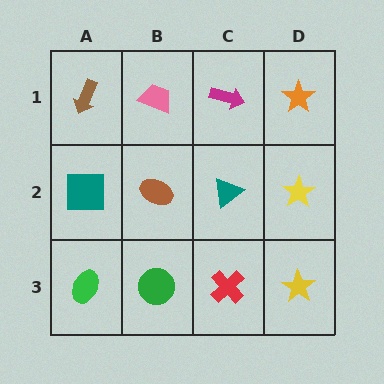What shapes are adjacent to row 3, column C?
A teal triangle (row 2, column C), a green circle (row 3, column B), a yellow star (row 3, column D).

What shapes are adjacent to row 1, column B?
A brown ellipse (row 2, column B), a brown arrow (row 1, column A), a magenta arrow (row 1, column C).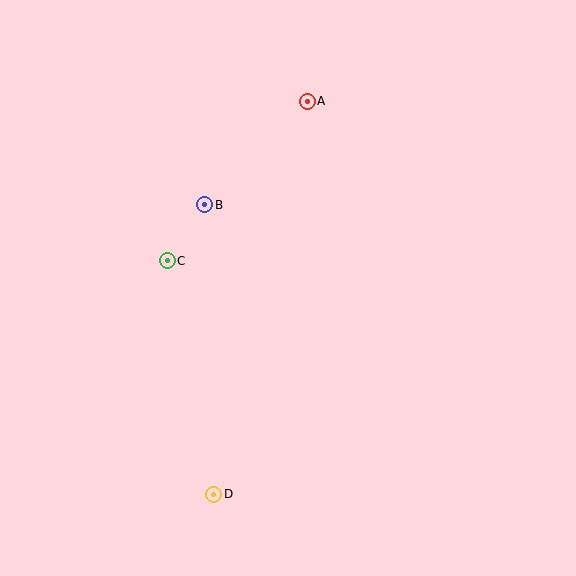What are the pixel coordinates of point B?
Point B is at (205, 205).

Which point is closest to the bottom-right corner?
Point D is closest to the bottom-right corner.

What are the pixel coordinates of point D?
Point D is at (214, 494).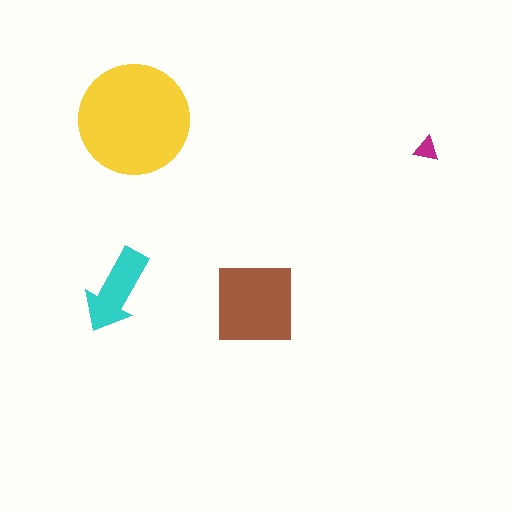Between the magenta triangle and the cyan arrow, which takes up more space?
The cyan arrow.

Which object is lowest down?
The brown square is bottommost.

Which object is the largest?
The yellow circle.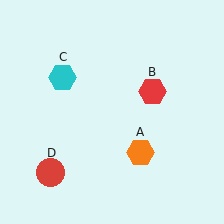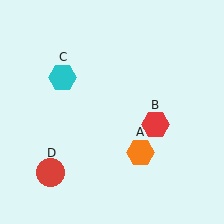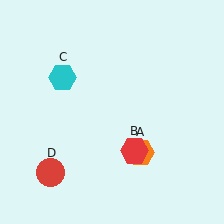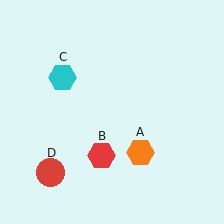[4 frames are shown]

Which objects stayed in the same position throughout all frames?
Orange hexagon (object A) and cyan hexagon (object C) and red circle (object D) remained stationary.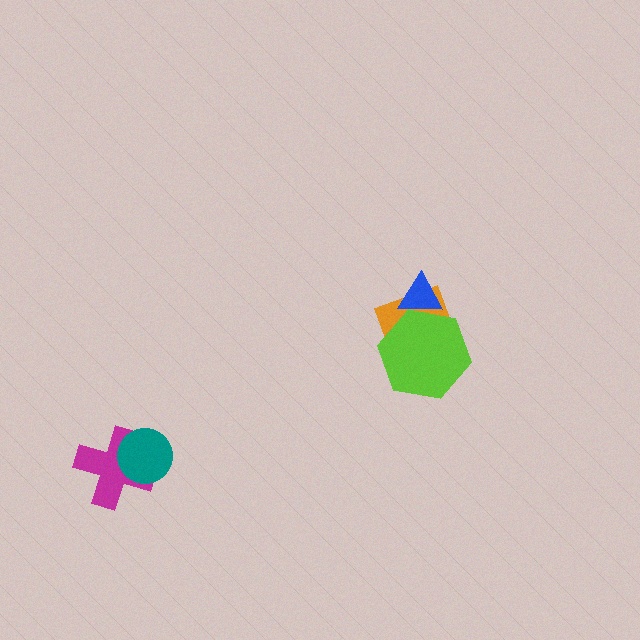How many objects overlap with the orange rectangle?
2 objects overlap with the orange rectangle.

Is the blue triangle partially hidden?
Yes, it is partially covered by another shape.